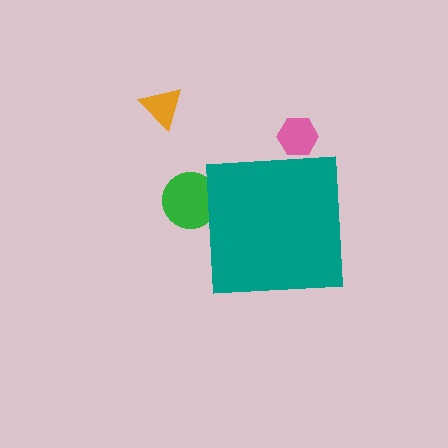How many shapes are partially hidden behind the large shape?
2 shapes are partially hidden.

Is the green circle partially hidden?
Yes, the green circle is partially hidden behind the teal square.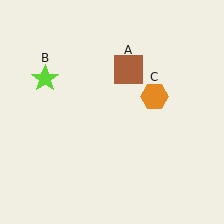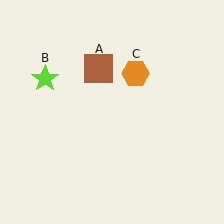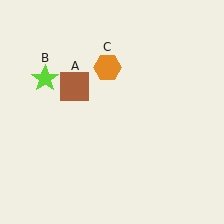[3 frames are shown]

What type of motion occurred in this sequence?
The brown square (object A), orange hexagon (object C) rotated counterclockwise around the center of the scene.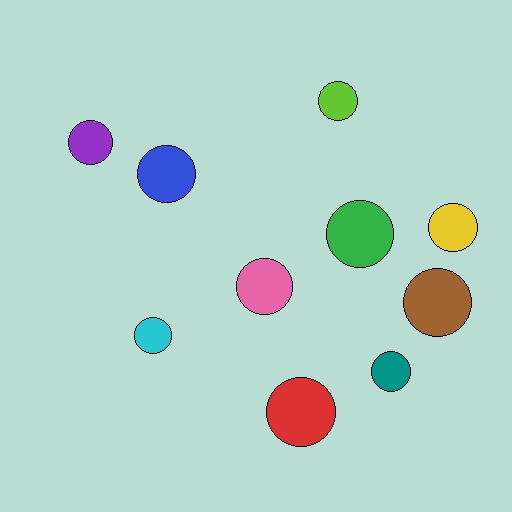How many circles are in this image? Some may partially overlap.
There are 10 circles.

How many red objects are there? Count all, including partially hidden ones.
There is 1 red object.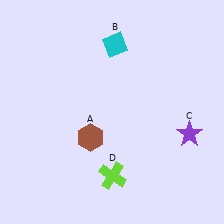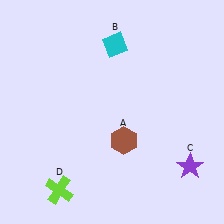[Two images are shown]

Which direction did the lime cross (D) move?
The lime cross (D) moved left.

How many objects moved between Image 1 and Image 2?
3 objects moved between the two images.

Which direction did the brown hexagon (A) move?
The brown hexagon (A) moved right.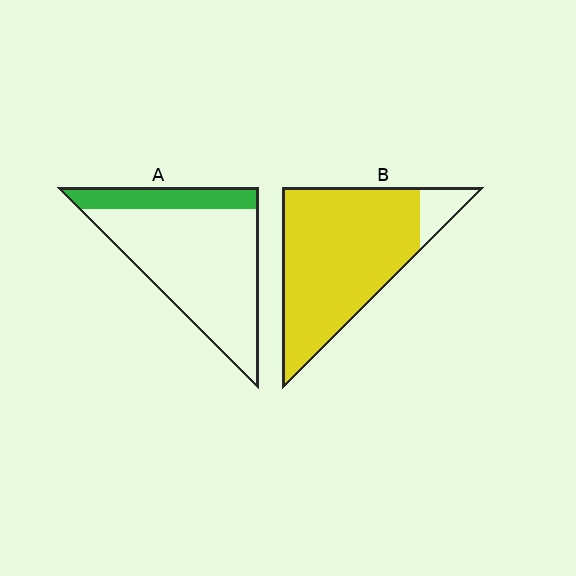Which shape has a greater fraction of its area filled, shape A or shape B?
Shape B.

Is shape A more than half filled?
No.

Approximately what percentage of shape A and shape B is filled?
A is approximately 20% and B is approximately 90%.